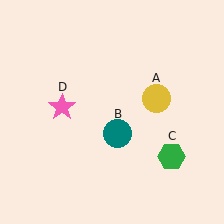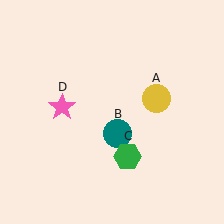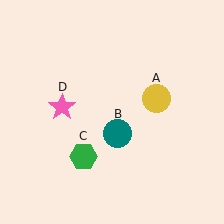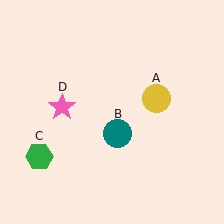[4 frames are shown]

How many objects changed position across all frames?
1 object changed position: green hexagon (object C).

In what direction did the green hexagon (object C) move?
The green hexagon (object C) moved left.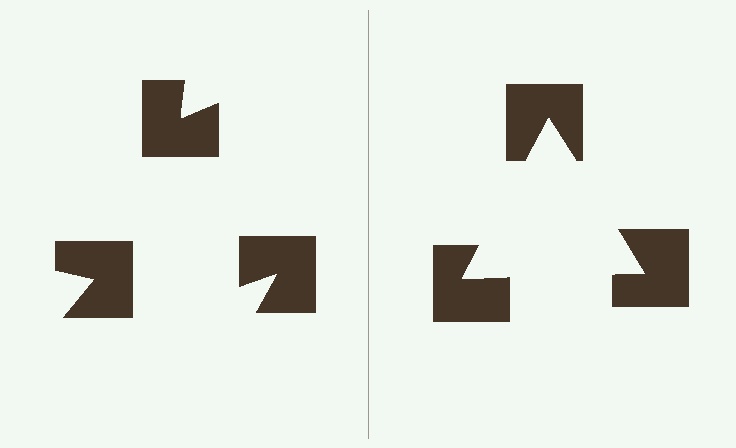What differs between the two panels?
The notched squares are positioned identically on both sides; only the wedge orientations differ. On the right they align to a triangle; on the left they are misaligned.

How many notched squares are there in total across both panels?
6 — 3 on each side.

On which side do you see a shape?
An illusory triangle appears on the right side. On the left side the wedge cuts are rotated, so no coherent shape forms.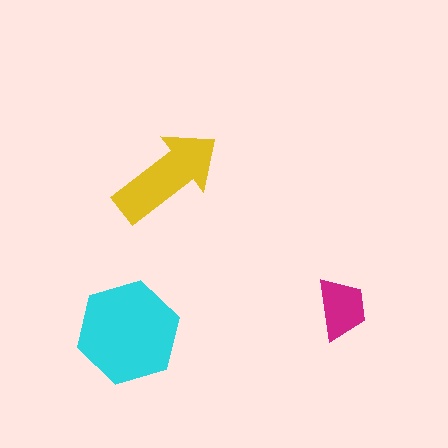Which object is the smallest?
The magenta trapezoid.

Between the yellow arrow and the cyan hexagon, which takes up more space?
The cyan hexagon.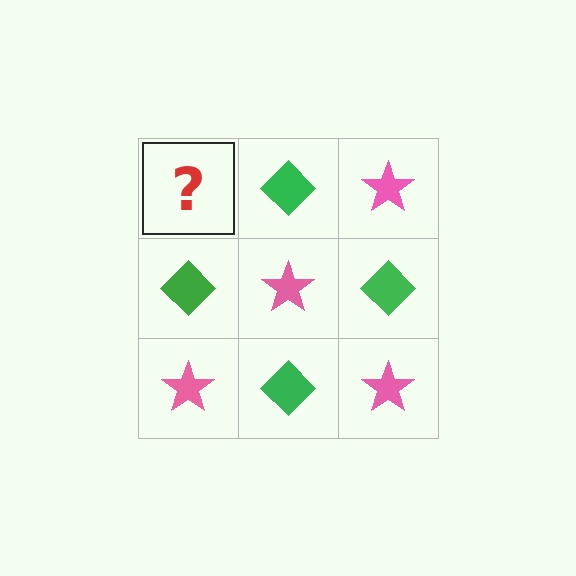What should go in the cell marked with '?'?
The missing cell should contain a pink star.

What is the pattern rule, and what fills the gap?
The rule is that it alternates pink star and green diamond in a checkerboard pattern. The gap should be filled with a pink star.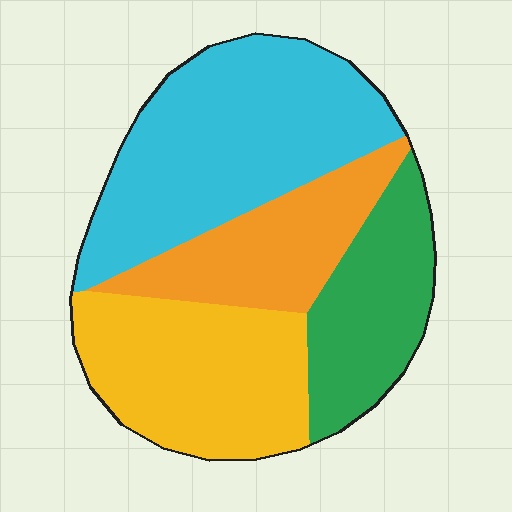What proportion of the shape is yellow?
Yellow covers about 25% of the shape.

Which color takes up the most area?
Cyan, at roughly 35%.